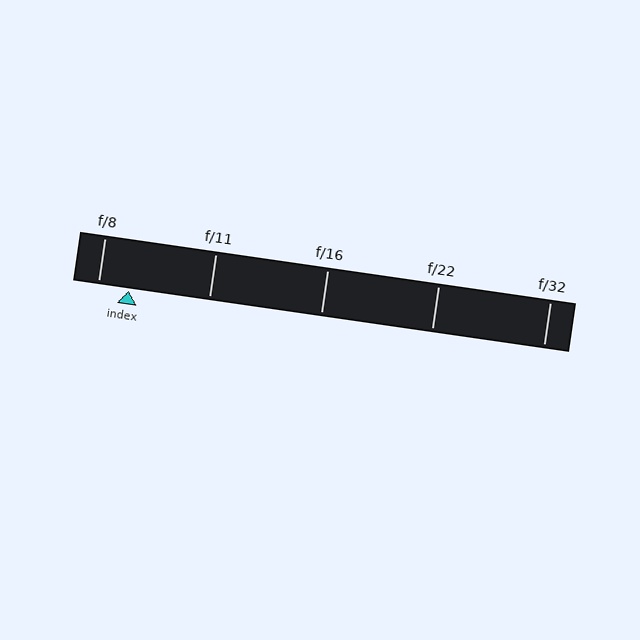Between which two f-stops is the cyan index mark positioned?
The index mark is between f/8 and f/11.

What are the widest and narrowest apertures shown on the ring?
The widest aperture shown is f/8 and the narrowest is f/32.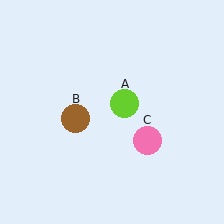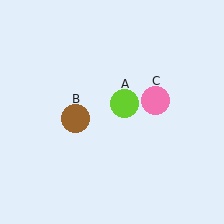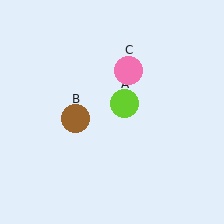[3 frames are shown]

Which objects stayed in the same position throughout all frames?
Lime circle (object A) and brown circle (object B) remained stationary.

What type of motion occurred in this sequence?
The pink circle (object C) rotated counterclockwise around the center of the scene.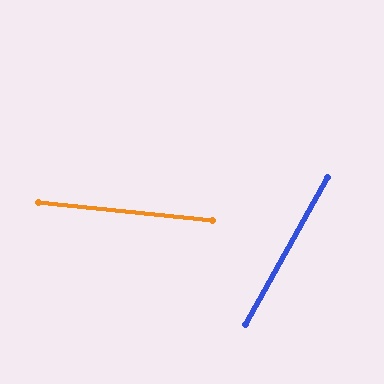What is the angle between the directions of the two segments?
Approximately 67 degrees.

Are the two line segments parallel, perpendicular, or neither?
Neither parallel nor perpendicular — they differ by about 67°.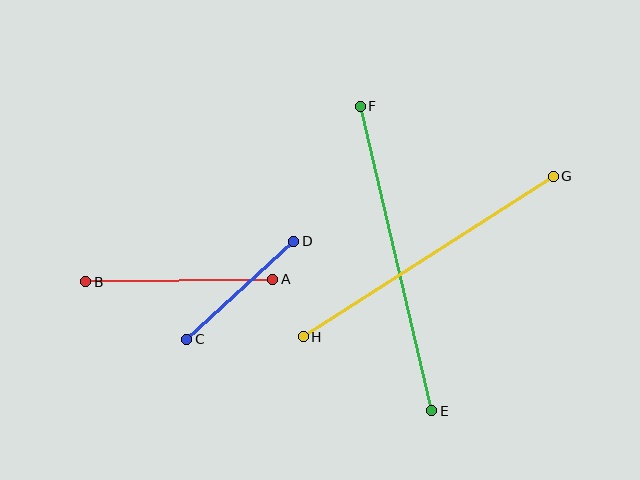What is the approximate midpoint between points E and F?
The midpoint is at approximately (396, 259) pixels.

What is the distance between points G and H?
The distance is approximately 297 pixels.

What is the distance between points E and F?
The distance is approximately 313 pixels.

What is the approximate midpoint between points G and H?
The midpoint is at approximately (428, 256) pixels.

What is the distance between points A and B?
The distance is approximately 187 pixels.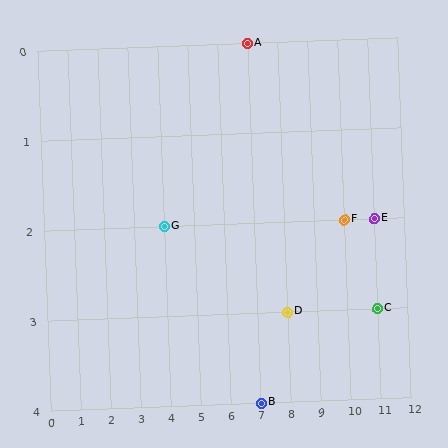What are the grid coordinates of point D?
Point D is at grid coordinates (8, 3).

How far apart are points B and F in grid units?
Points B and F are 3 columns and 2 rows apart (about 3.6 grid units diagonally).